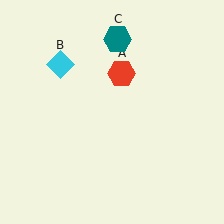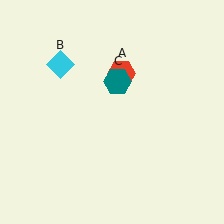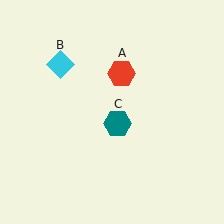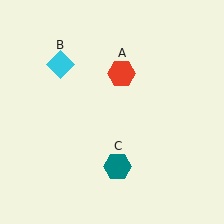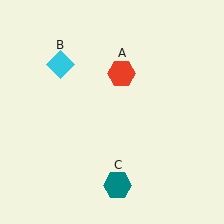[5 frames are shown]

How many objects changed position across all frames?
1 object changed position: teal hexagon (object C).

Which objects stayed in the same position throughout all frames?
Red hexagon (object A) and cyan diamond (object B) remained stationary.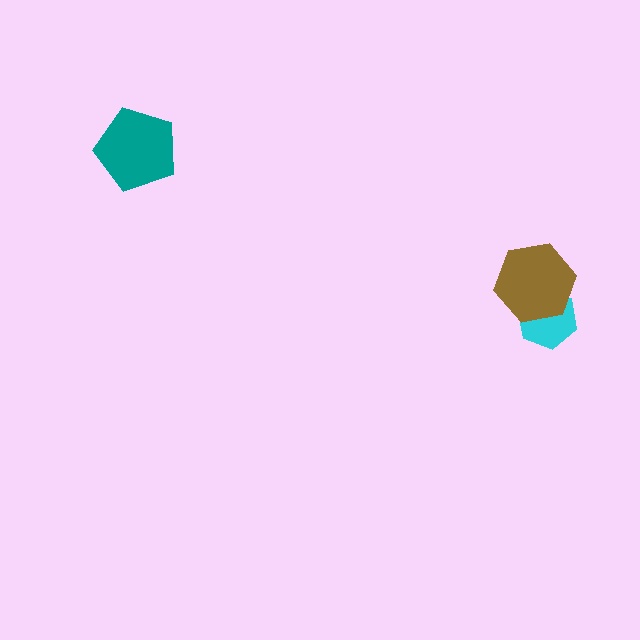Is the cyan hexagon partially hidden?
Yes, it is partially covered by another shape.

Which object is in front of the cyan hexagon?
The brown hexagon is in front of the cyan hexagon.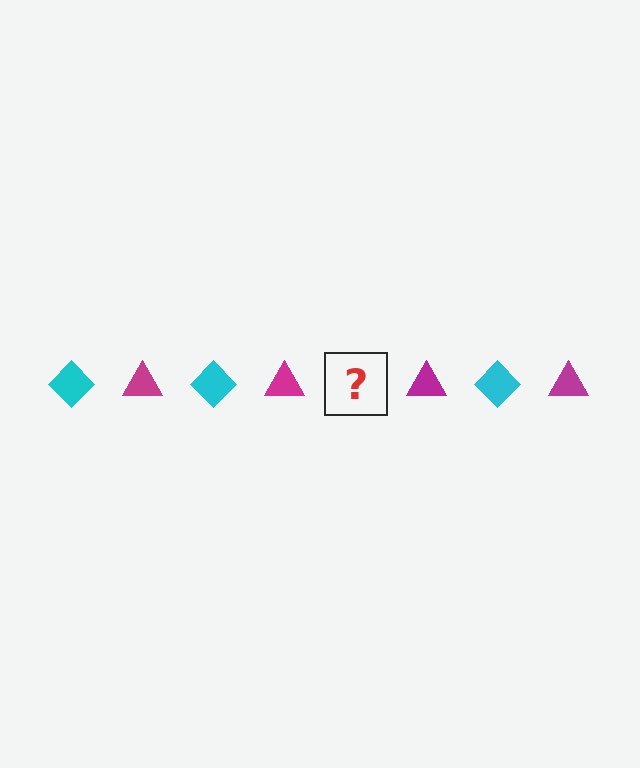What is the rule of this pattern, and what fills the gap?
The rule is that the pattern alternates between cyan diamond and magenta triangle. The gap should be filled with a cyan diamond.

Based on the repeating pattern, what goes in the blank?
The blank should be a cyan diamond.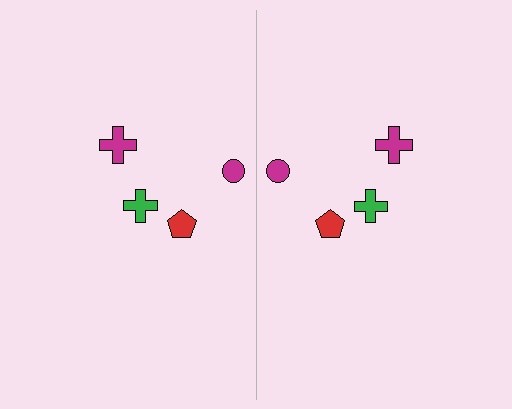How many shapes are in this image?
There are 8 shapes in this image.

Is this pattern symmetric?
Yes, this pattern has bilateral (reflection) symmetry.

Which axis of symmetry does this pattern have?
The pattern has a vertical axis of symmetry running through the center of the image.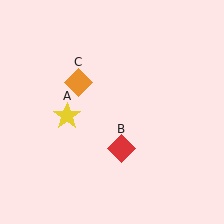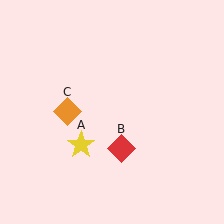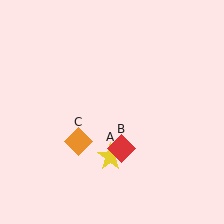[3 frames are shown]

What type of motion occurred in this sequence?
The yellow star (object A), orange diamond (object C) rotated counterclockwise around the center of the scene.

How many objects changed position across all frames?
2 objects changed position: yellow star (object A), orange diamond (object C).